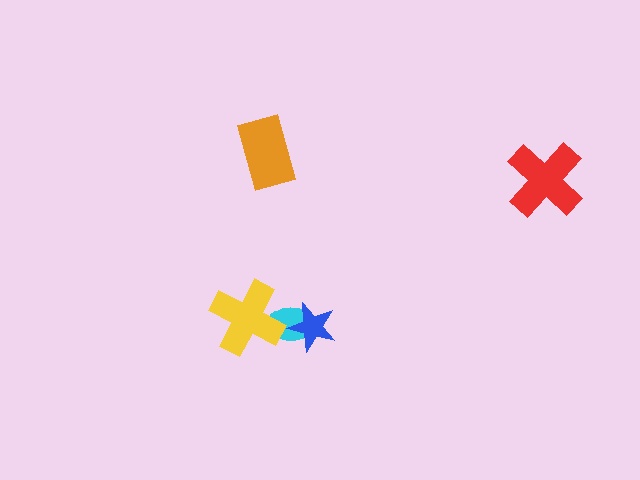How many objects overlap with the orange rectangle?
0 objects overlap with the orange rectangle.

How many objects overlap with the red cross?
0 objects overlap with the red cross.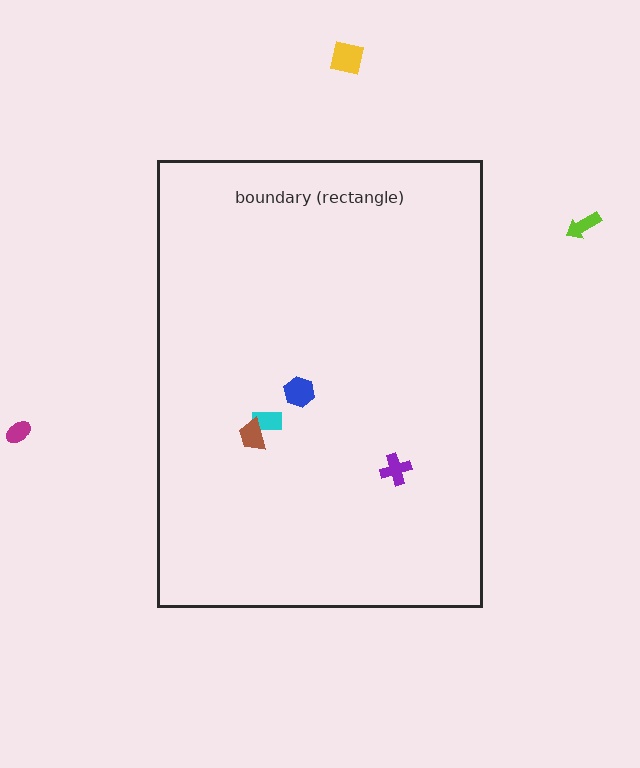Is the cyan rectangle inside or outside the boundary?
Inside.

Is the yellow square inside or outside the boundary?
Outside.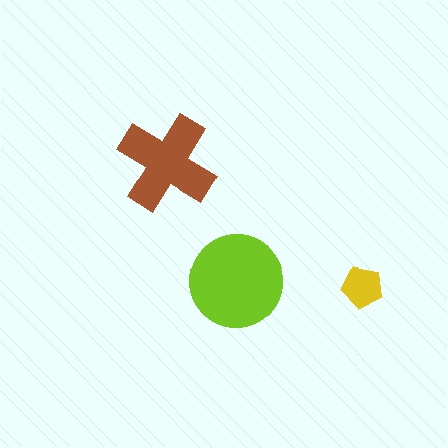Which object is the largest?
The lime circle.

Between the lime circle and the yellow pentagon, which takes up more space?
The lime circle.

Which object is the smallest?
The yellow pentagon.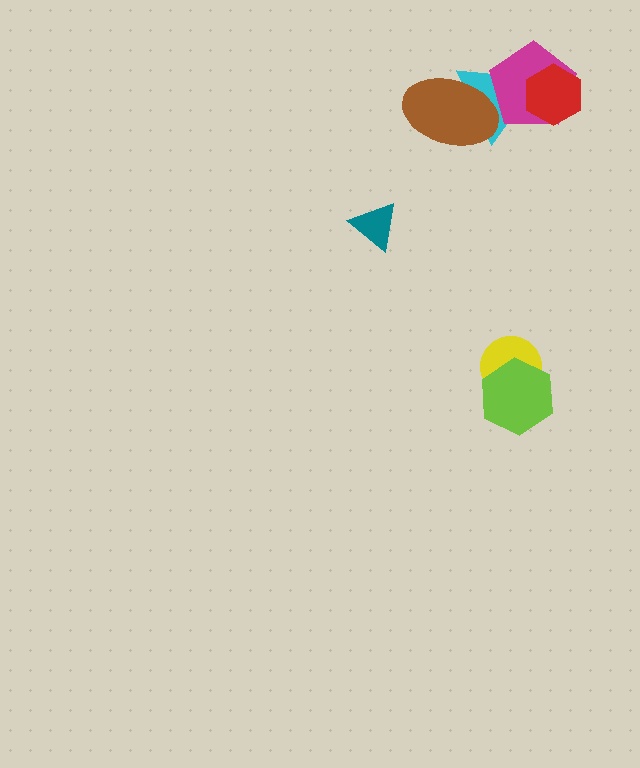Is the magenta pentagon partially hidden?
Yes, it is partially covered by another shape.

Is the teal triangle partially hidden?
No, no other shape covers it.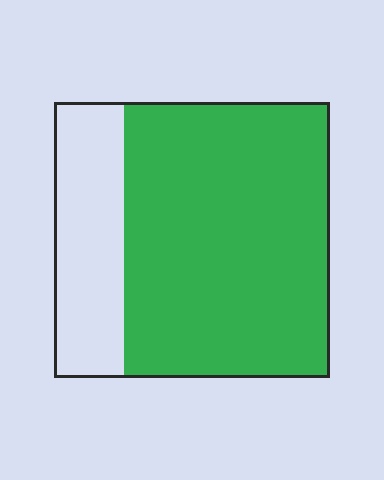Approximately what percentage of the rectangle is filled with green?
Approximately 75%.